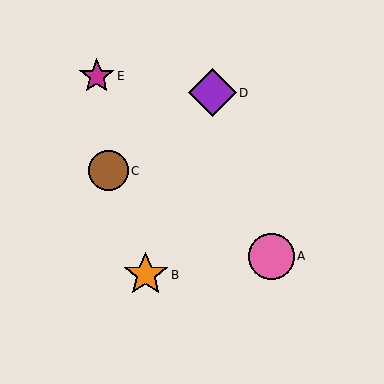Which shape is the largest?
The purple diamond (labeled D) is the largest.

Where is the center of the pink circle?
The center of the pink circle is at (271, 256).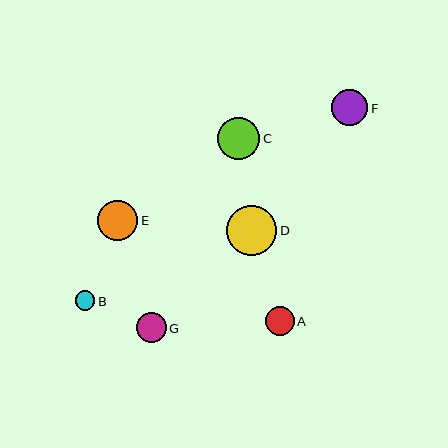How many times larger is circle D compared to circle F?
Circle D is approximately 1.4 times the size of circle F.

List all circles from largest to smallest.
From largest to smallest: D, C, E, F, G, A, B.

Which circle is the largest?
Circle D is the largest with a size of approximately 51 pixels.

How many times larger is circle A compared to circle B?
Circle A is approximately 1.5 times the size of circle B.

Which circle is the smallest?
Circle B is the smallest with a size of approximately 19 pixels.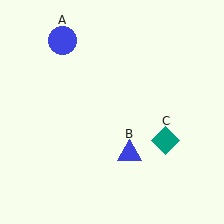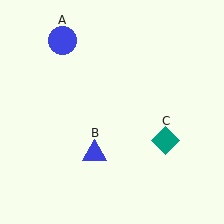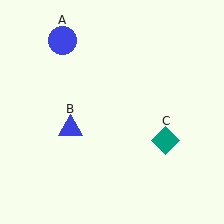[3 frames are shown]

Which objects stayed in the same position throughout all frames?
Blue circle (object A) and teal diamond (object C) remained stationary.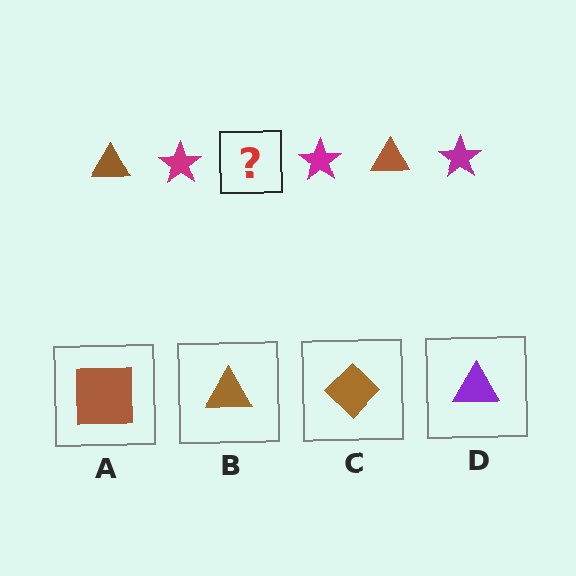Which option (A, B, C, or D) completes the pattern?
B.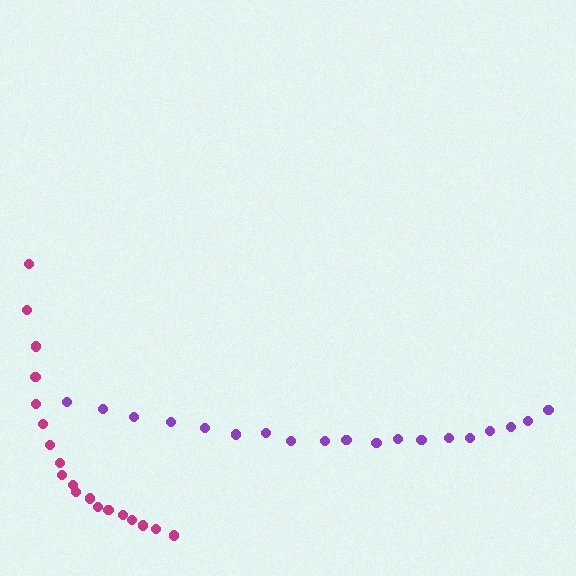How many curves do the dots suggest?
There are 2 distinct paths.